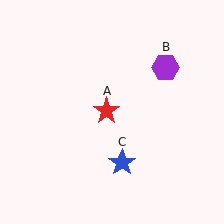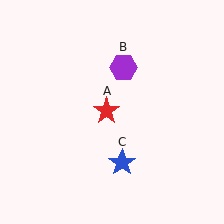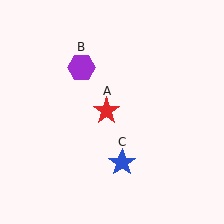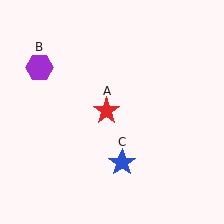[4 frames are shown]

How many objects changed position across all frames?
1 object changed position: purple hexagon (object B).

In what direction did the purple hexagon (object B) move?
The purple hexagon (object B) moved left.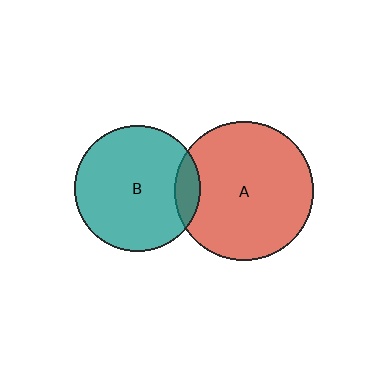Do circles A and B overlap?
Yes.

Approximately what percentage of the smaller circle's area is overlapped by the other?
Approximately 10%.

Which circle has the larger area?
Circle A (red).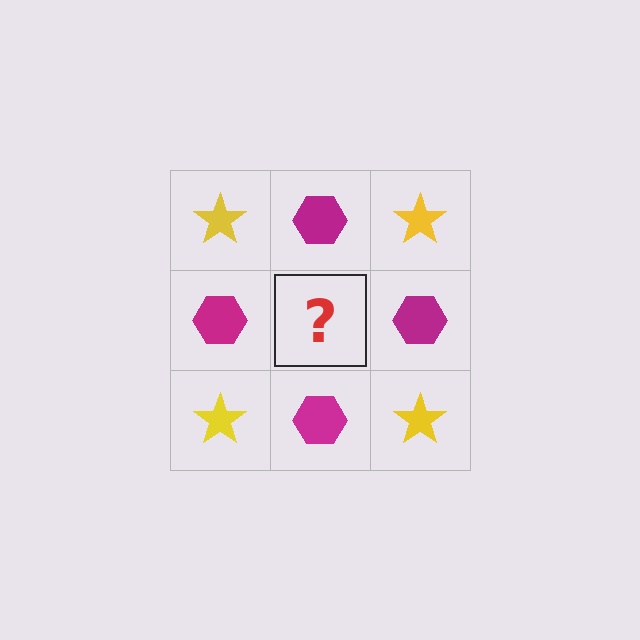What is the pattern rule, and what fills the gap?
The rule is that it alternates yellow star and magenta hexagon in a checkerboard pattern. The gap should be filled with a yellow star.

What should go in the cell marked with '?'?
The missing cell should contain a yellow star.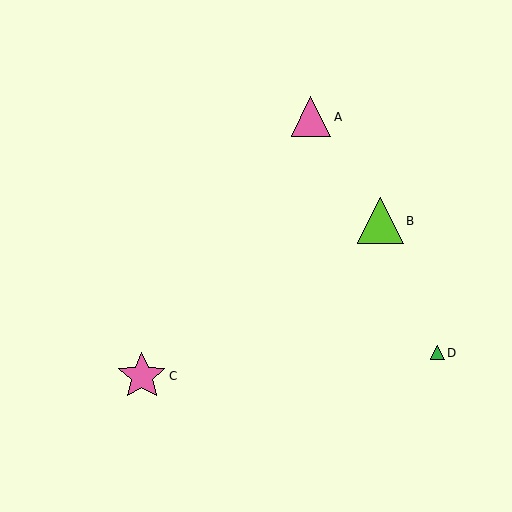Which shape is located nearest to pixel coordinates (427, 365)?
The green triangle (labeled D) at (437, 353) is nearest to that location.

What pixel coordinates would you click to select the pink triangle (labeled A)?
Click at (311, 117) to select the pink triangle A.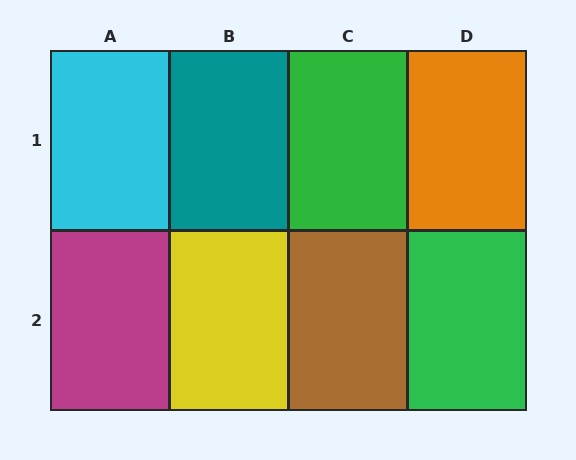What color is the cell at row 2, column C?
Brown.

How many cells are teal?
1 cell is teal.